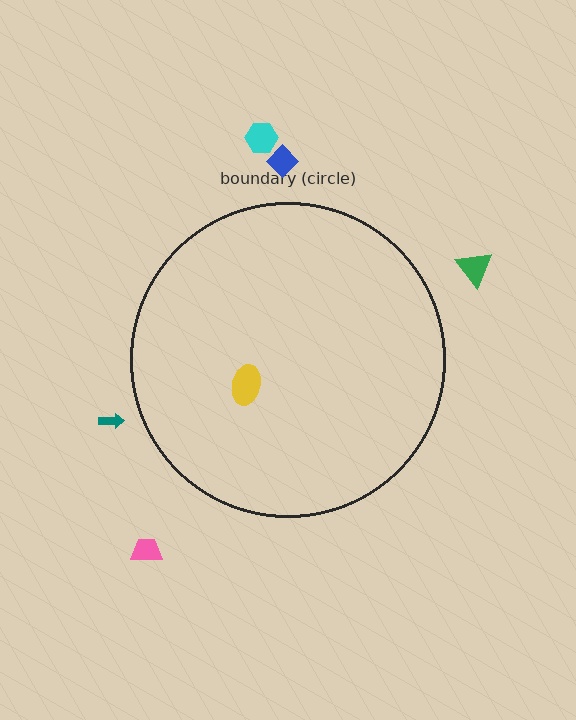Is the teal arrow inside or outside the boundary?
Outside.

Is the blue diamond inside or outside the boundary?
Outside.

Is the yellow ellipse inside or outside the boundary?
Inside.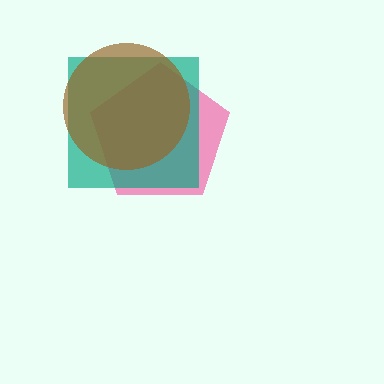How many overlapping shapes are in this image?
There are 3 overlapping shapes in the image.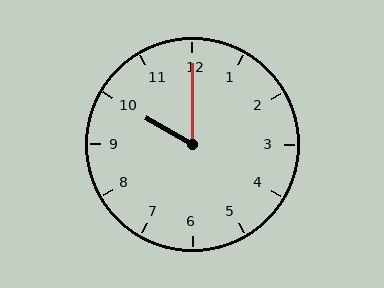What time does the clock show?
10:00.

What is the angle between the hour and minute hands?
Approximately 60 degrees.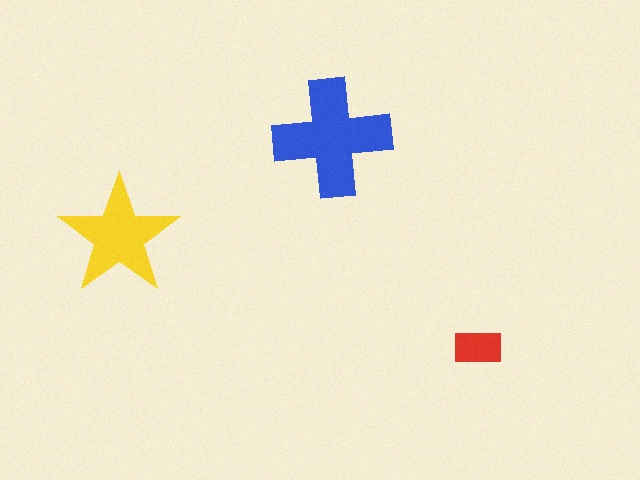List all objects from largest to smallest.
The blue cross, the yellow star, the red rectangle.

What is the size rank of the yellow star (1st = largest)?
2nd.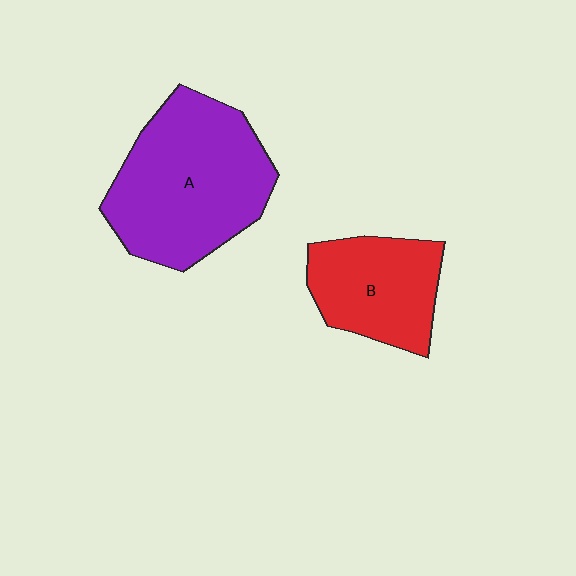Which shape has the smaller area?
Shape B (red).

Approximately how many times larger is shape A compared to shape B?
Approximately 1.7 times.